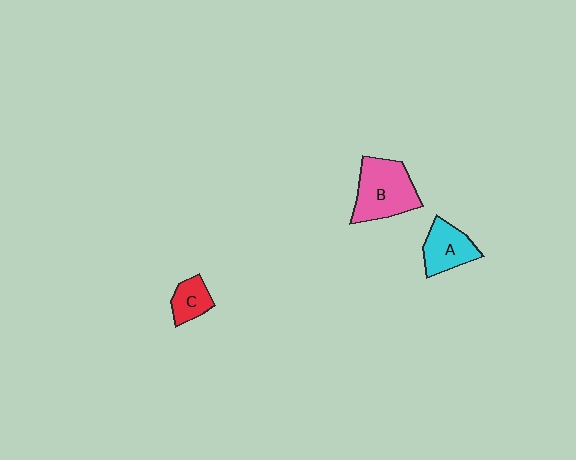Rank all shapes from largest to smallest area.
From largest to smallest: B (pink), A (cyan), C (red).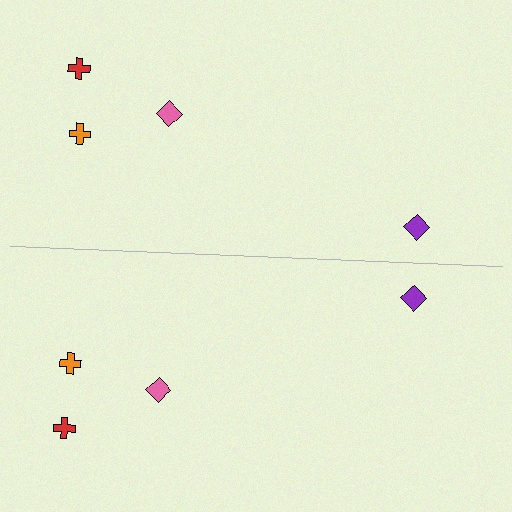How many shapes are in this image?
There are 8 shapes in this image.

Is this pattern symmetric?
Yes, this pattern has bilateral (reflection) symmetry.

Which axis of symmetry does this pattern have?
The pattern has a horizontal axis of symmetry running through the center of the image.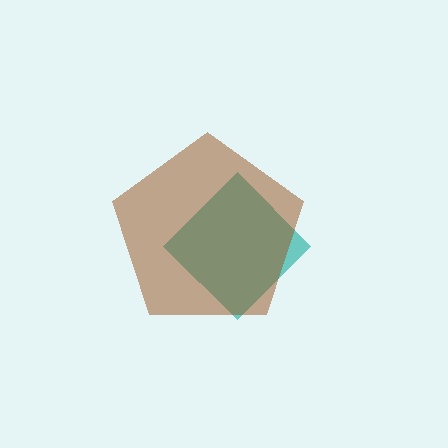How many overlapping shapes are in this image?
There are 2 overlapping shapes in the image.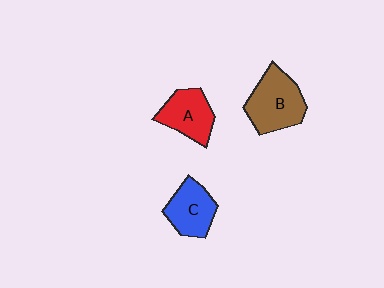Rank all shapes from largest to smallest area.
From largest to smallest: B (brown), A (red), C (blue).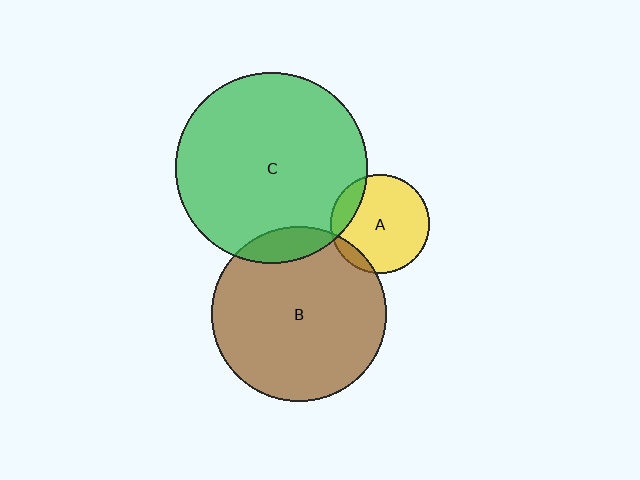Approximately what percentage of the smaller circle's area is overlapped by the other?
Approximately 10%.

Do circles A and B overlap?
Yes.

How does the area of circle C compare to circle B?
Approximately 1.2 times.